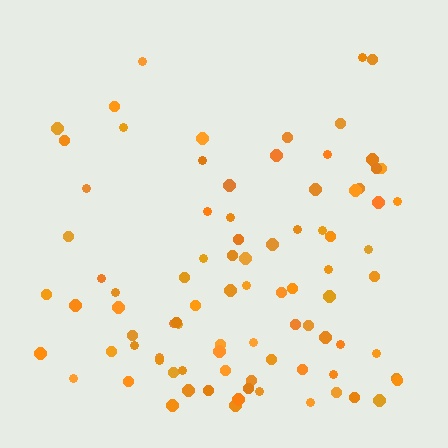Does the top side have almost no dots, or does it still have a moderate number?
Still a moderate number, just noticeably fewer than the bottom.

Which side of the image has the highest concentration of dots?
The bottom.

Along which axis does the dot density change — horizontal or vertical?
Vertical.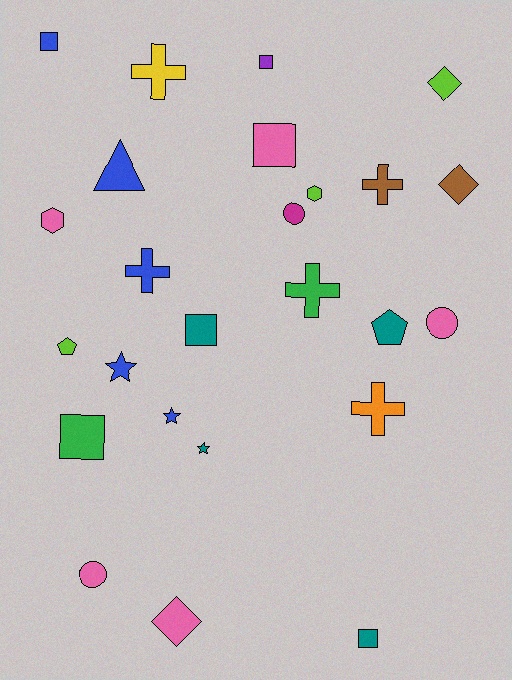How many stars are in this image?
There are 3 stars.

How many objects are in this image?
There are 25 objects.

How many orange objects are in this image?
There is 1 orange object.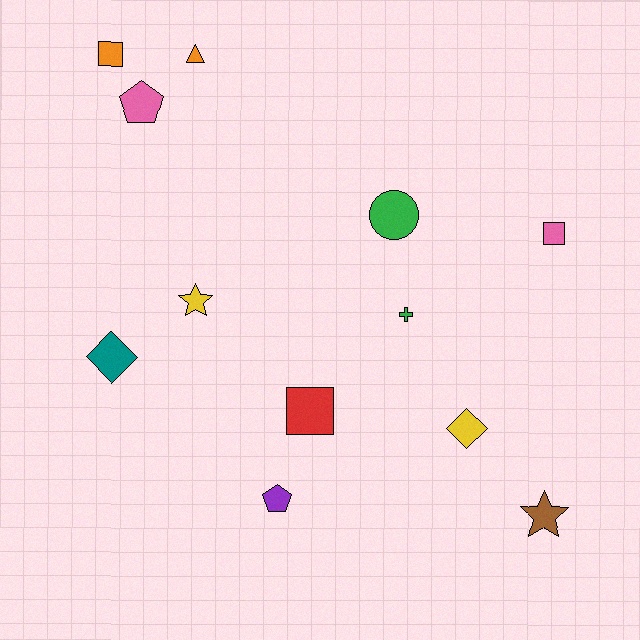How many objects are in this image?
There are 12 objects.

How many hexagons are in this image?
There are no hexagons.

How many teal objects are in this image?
There is 1 teal object.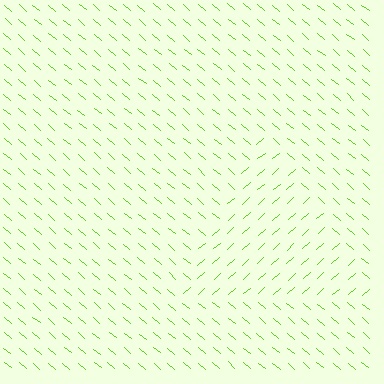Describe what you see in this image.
The image is filled with small lime line segments. A triangle region in the image has lines oriented differently from the surrounding lines, creating a visible texture boundary.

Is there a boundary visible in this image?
Yes, there is a texture boundary formed by a change in line orientation.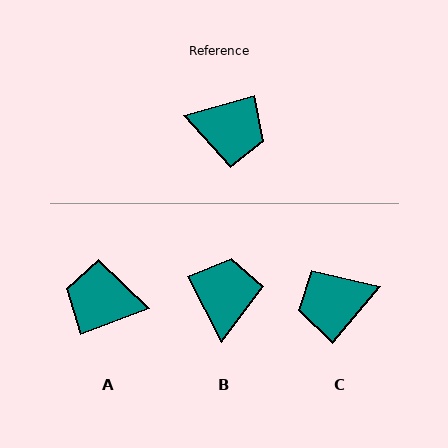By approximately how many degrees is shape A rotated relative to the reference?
Approximately 175 degrees clockwise.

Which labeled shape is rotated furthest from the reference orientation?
A, about 175 degrees away.